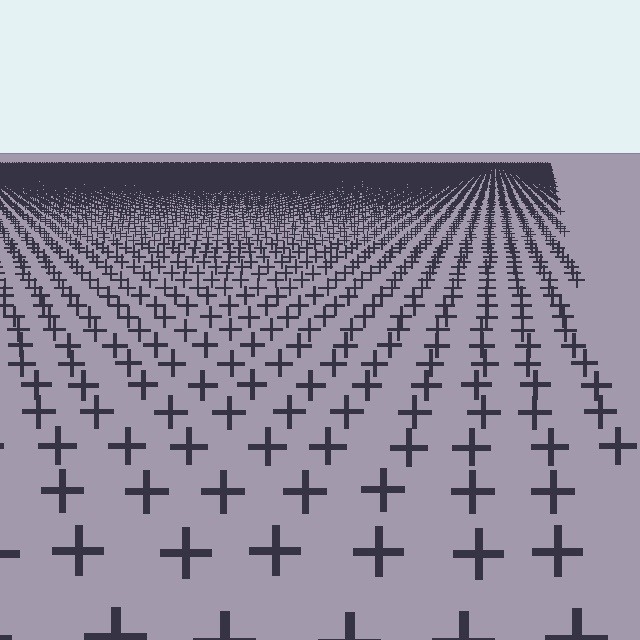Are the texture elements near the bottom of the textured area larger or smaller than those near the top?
Larger. Near the bottom, elements are closer to the viewer and appear at a bigger on-screen size.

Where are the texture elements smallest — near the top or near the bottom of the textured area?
Near the top.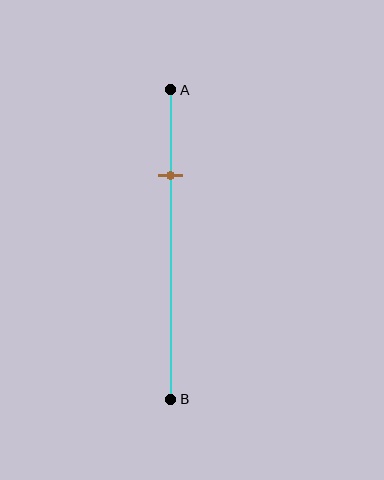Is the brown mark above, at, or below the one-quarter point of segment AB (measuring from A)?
The brown mark is approximately at the one-quarter point of segment AB.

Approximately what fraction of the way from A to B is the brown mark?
The brown mark is approximately 30% of the way from A to B.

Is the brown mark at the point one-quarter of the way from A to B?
Yes, the mark is approximately at the one-quarter point.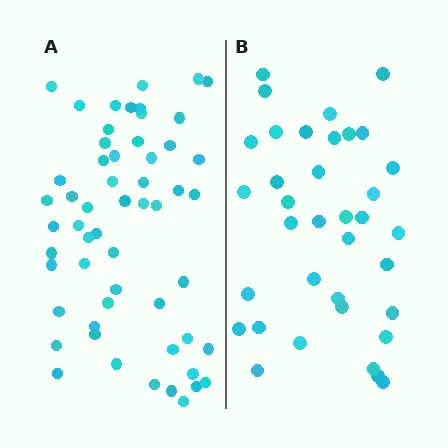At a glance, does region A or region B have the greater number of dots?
Region A (the left region) has more dots.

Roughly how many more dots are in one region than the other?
Region A has approximately 20 more dots than region B.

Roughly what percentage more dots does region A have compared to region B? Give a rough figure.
About 55% more.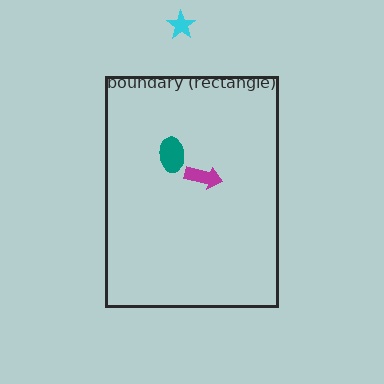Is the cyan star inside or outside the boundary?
Outside.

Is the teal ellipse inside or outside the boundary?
Inside.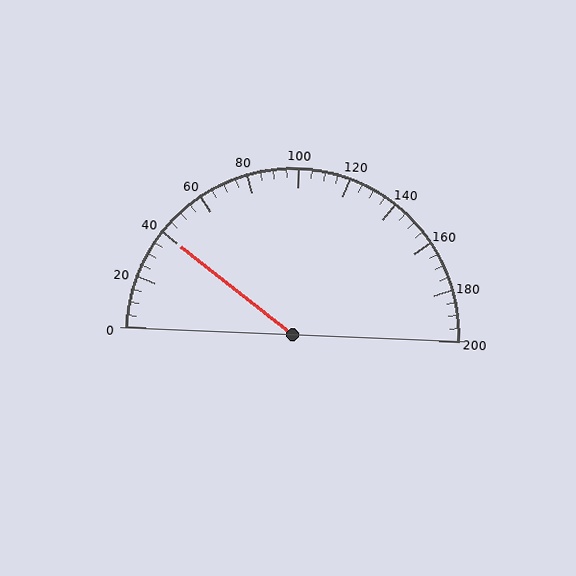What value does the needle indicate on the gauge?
The needle indicates approximately 40.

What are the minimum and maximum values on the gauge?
The gauge ranges from 0 to 200.